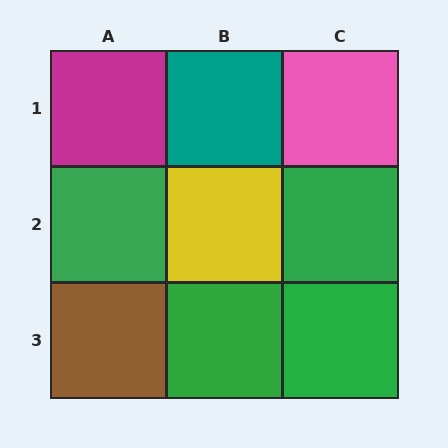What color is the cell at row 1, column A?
Magenta.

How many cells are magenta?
1 cell is magenta.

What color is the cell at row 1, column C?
Pink.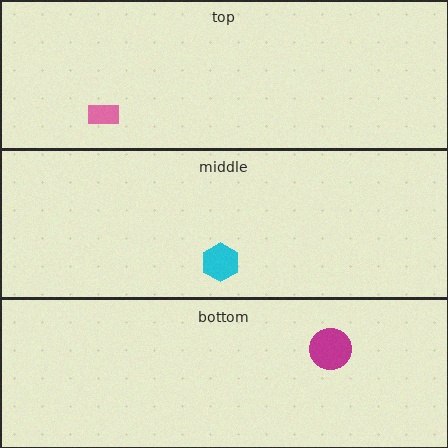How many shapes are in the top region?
1.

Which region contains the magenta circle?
The bottom region.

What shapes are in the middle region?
The cyan hexagon.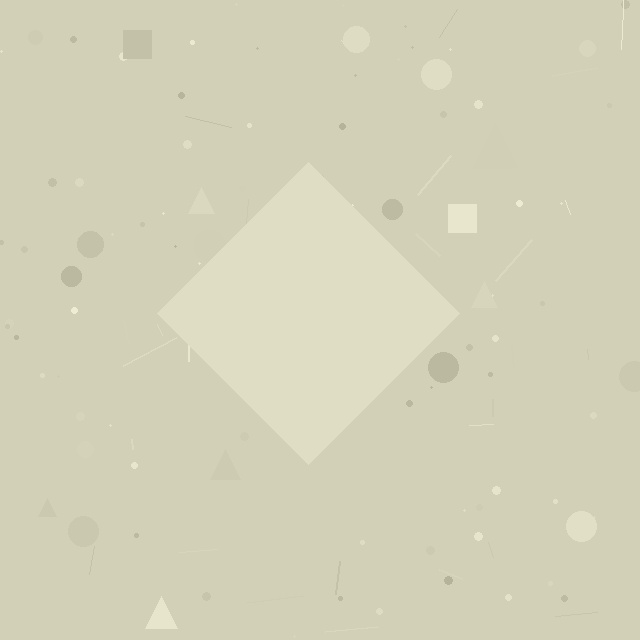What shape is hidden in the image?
A diamond is hidden in the image.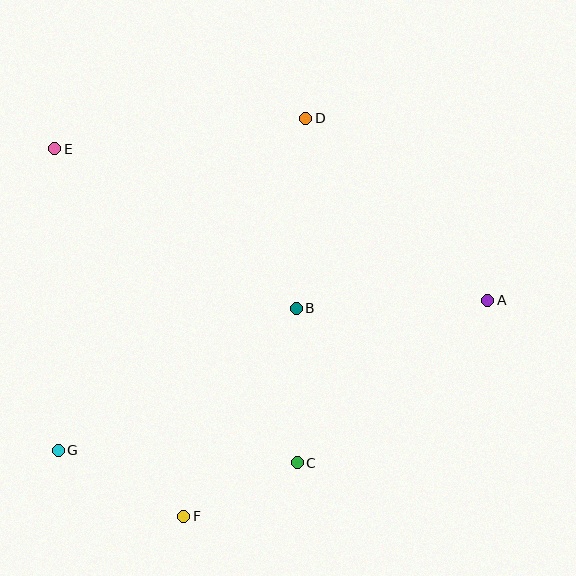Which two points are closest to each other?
Points C and F are closest to each other.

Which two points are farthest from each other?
Points A and E are farthest from each other.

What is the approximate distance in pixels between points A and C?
The distance between A and C is approximately 251 pixels.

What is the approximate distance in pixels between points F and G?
The distance between F and G is approximately 142 pixels.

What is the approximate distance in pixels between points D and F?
The distance between D and F is approximately 416 pixels.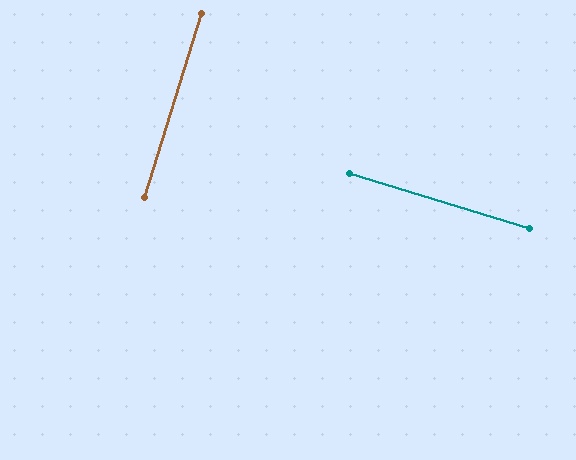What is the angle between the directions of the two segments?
Approximately 90 degrees.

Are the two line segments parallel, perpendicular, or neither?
Perpendicular — they meet at approximately 90°.